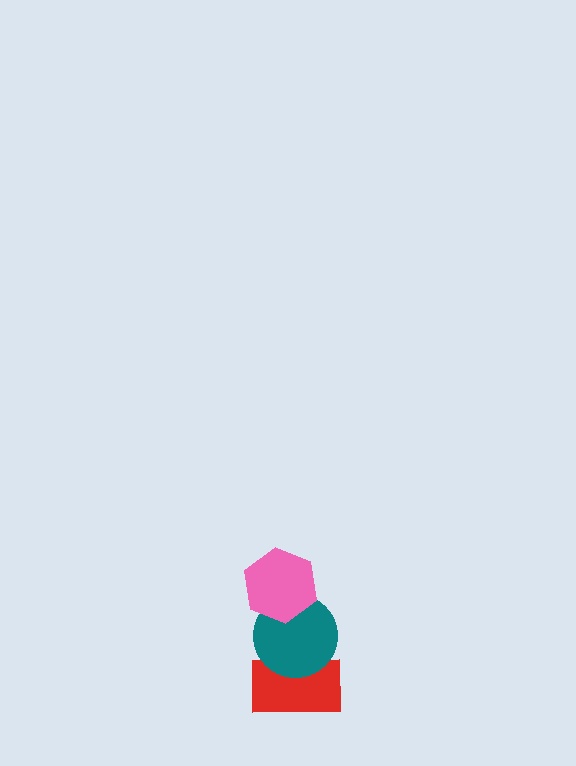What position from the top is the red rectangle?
The red rectangle is 3rd from the top.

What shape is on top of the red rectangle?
The teal circle is on top of the red rectangle.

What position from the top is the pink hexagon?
The pink hexagon is 1st from the top.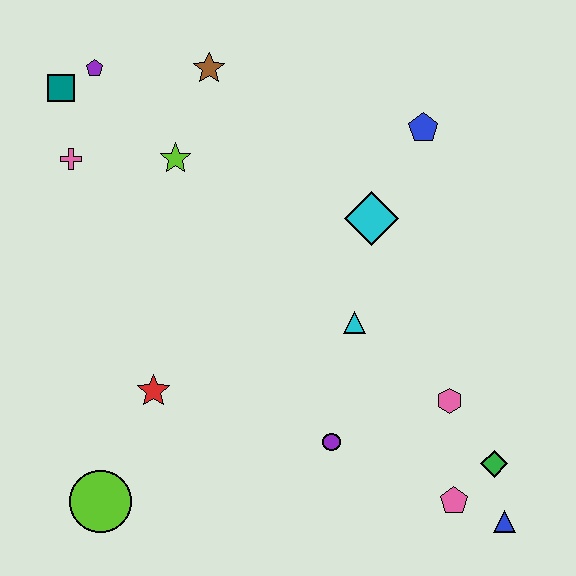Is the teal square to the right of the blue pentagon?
No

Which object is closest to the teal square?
The purple pentagon is closest to the teal square.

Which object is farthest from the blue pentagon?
The lime circle is farthest from the blue pentagon.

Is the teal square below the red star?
No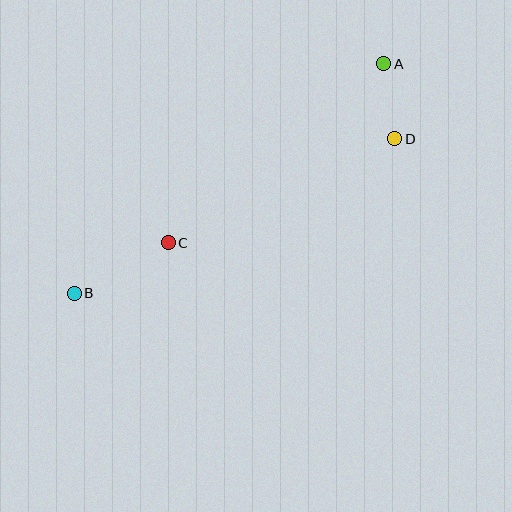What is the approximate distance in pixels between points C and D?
The distance between C and D is approximately 249 pixels.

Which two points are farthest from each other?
Points A and B are farthest from each other.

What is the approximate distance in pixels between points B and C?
The distance between B and C is approximately 107 pixels.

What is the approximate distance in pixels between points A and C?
The distance between A and C is approximately 280 pixels.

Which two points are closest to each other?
Points A and D are closest to each other.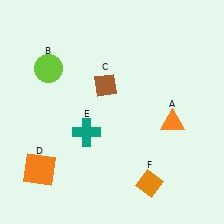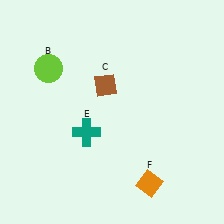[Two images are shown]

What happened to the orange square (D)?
The orange square (D) was removed in Image 2. It was in the bottom-left area of Image 1.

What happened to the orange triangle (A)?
The orange triangle (A) was removed in Image 2. It was in the bottom-right area of Image 1.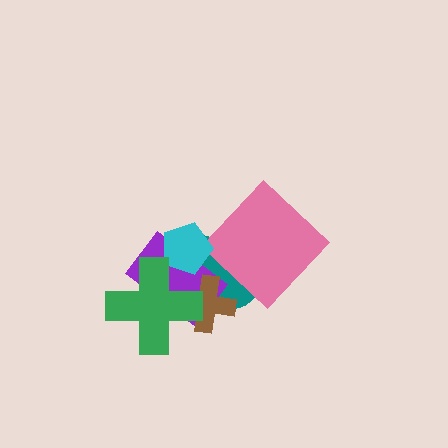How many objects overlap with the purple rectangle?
4 objects overlap with the purple rectangle.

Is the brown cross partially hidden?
Yes, it is partially covered by another shape.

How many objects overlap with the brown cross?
3 objects overlap with the brown cross.